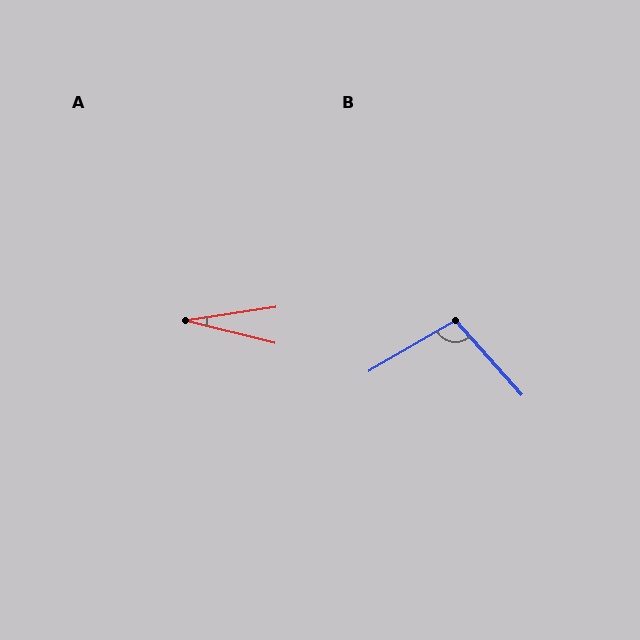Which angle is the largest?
B, at approximately 102 degrees.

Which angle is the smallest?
A, at approximately 23 degrees.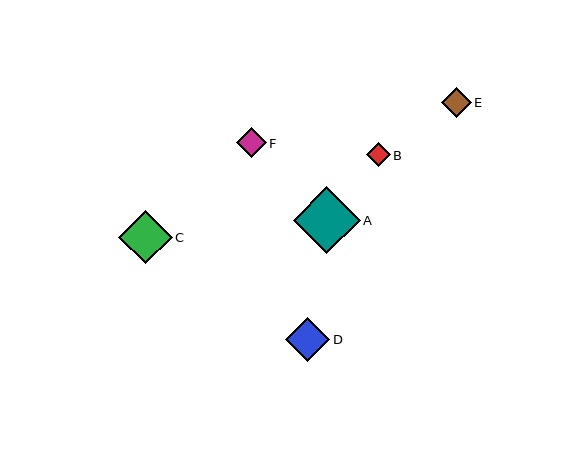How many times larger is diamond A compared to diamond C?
Diamond A is approximately 1.2 times the size of diamond C.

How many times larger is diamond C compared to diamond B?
Diamond C is approximately 2.2 times the size of diamond B.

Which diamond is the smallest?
Diamond B is the smallest with a size of approximately 24 pixels.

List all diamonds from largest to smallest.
From largest to smallest: A, C, D, E, F, B.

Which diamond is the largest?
Diamond A is the largest with a size of approximately 67 pixels.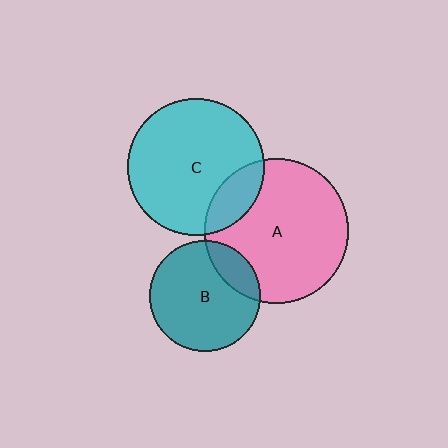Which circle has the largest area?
Circle A (pink).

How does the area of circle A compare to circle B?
Approximately 1.7 times.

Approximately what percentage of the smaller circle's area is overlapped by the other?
Approximately 20%.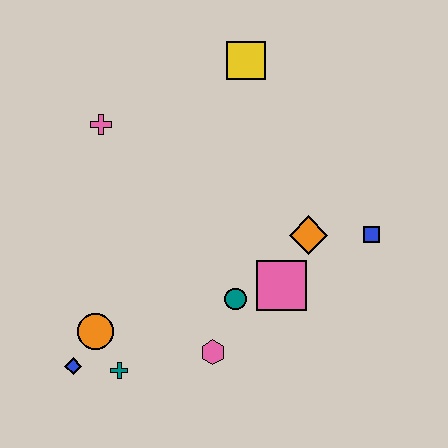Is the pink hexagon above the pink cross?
No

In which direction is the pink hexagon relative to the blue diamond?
The pink hexagon is to the right of the blue diamond.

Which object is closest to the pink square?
The teal circle is closest to the pink square.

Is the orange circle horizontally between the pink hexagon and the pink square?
No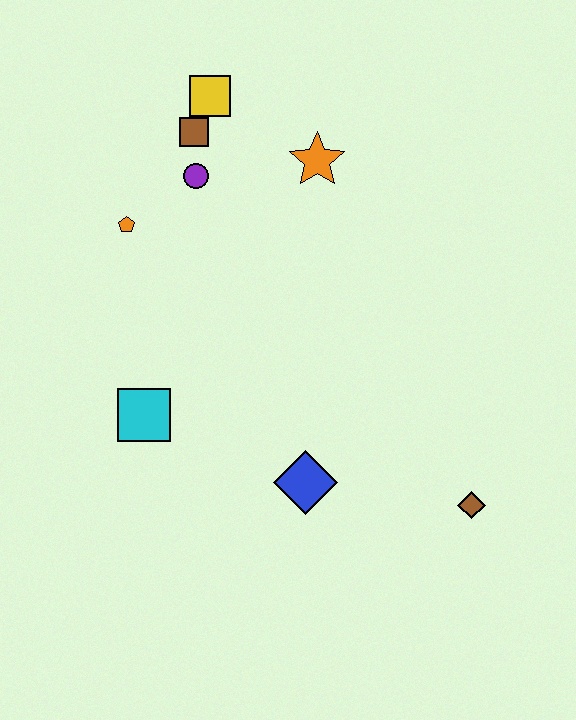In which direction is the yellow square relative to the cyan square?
The yellow square is above the cyan square.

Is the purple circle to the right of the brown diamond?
No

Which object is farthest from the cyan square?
The brown diamond is farthest from the cyan square.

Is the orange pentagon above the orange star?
No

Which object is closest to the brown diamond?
The blue diamond is closest to the brown diamond.